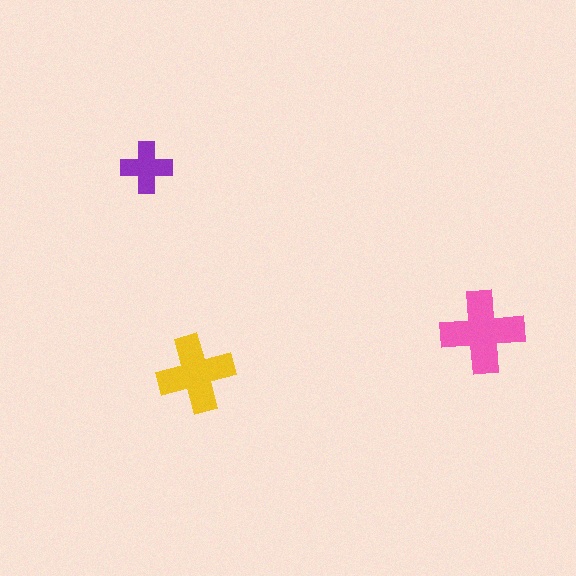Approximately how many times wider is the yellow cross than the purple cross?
About 1.5 times wider.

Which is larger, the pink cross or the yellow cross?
The pink one.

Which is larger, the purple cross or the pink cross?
The pink one.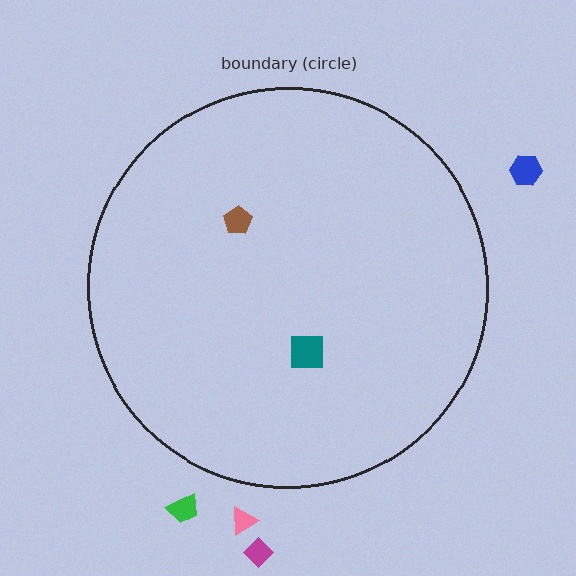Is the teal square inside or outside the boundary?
Inside.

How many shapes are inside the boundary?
2 inside, 4 outside.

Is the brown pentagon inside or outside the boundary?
Inside.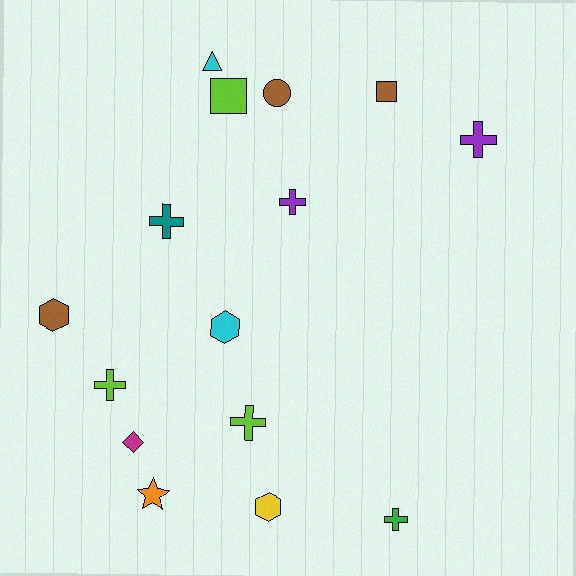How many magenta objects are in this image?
There is 1 magenta object.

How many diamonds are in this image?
There is 1 diamond.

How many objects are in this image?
There are 15 objects.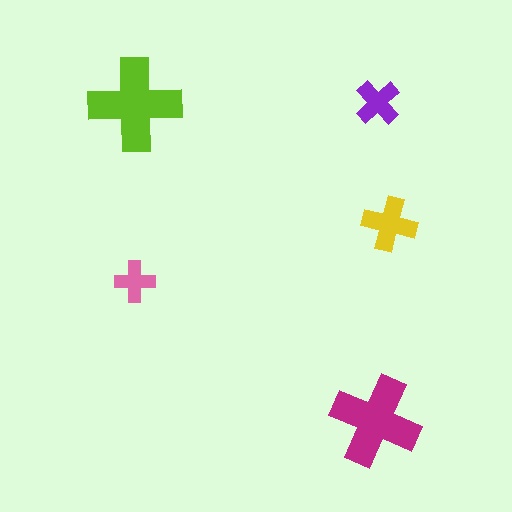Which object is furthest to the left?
The pink cross is leftmost.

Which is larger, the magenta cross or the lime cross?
The lime one.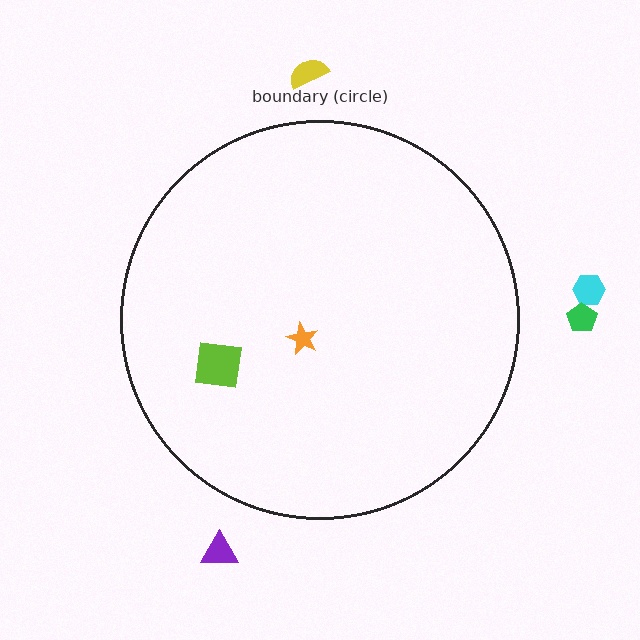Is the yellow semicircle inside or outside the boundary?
Outside.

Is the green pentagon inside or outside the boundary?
Outside.